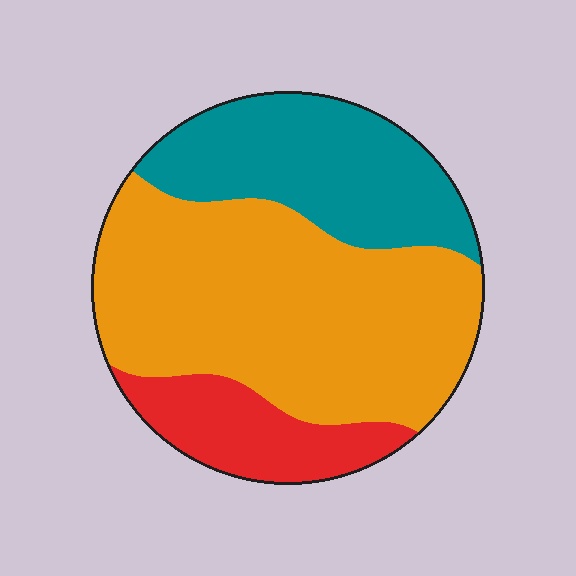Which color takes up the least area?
Red, at roughly 15%.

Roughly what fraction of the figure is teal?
Teal covers around 30% of the figure.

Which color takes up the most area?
Orange, at roughly 55%.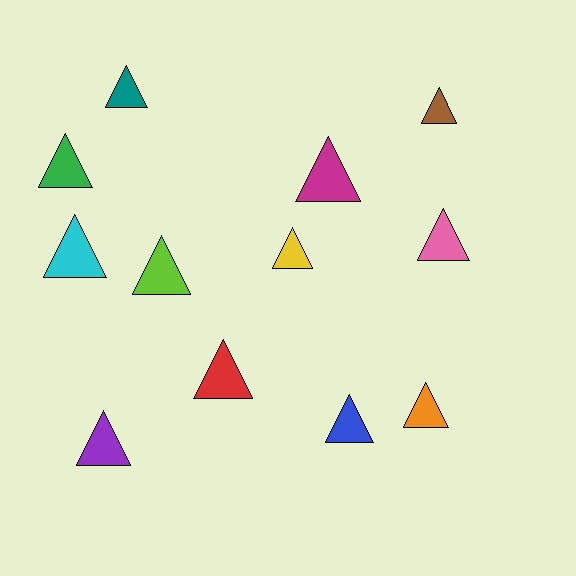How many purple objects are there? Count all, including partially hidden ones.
There is 1 purple object.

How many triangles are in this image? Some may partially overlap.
There are 12 triangles.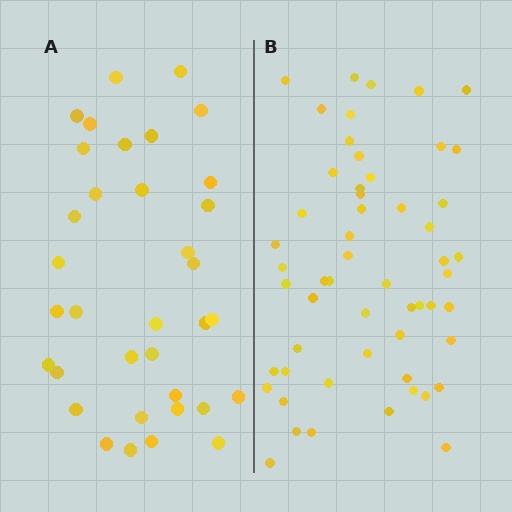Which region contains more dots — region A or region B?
Region B (the right region) has more dots.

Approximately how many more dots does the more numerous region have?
Region B has approximately 20 more dots than region A.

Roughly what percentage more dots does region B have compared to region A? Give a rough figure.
About 55% more.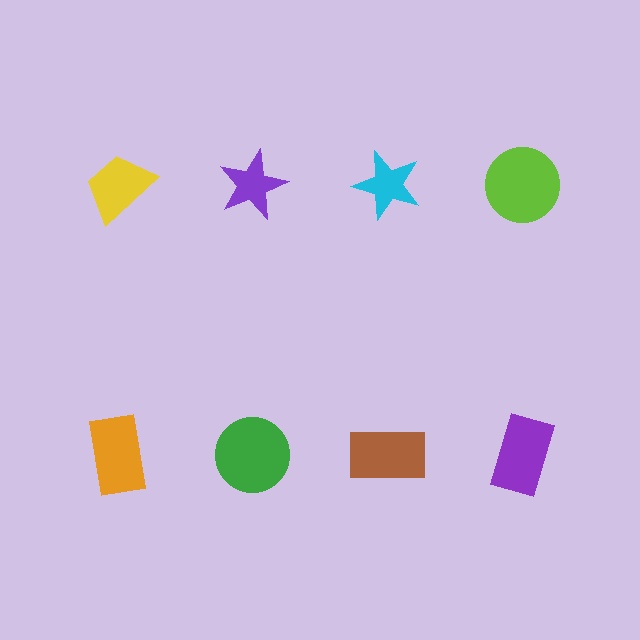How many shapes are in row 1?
4 shapes.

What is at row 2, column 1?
An orange rectangle.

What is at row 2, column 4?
A purple rectangle.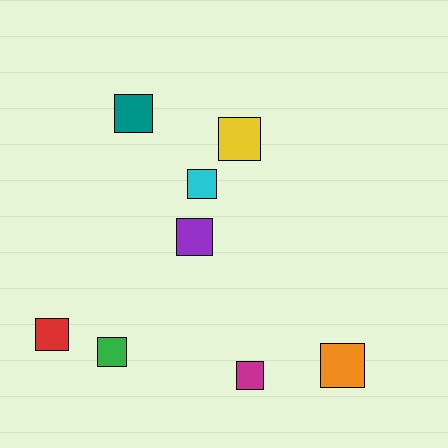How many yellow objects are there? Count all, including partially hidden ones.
There is 1 yellow object.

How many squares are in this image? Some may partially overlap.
There are 8 squares.